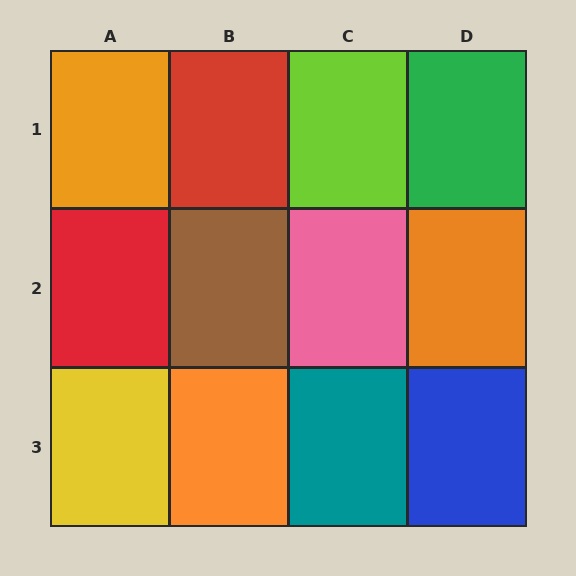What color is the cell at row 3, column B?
Orange.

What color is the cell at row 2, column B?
Brown.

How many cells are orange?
3 cells are orange.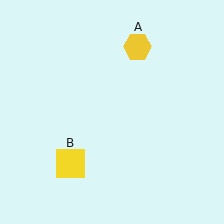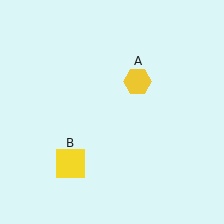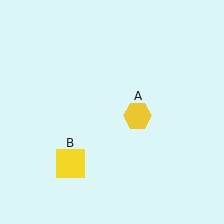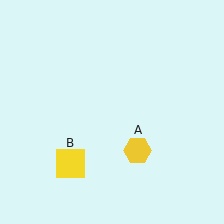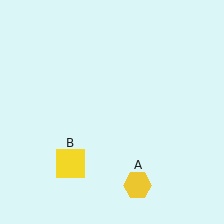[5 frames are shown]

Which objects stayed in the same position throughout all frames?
Yellow square (object B) remained stationary.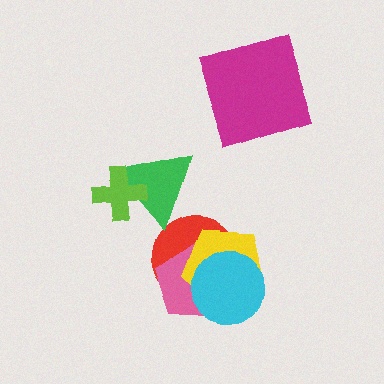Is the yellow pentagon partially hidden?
Yes, it is partially covered by another shape.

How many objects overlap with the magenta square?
0 objects overlap with the magenta square.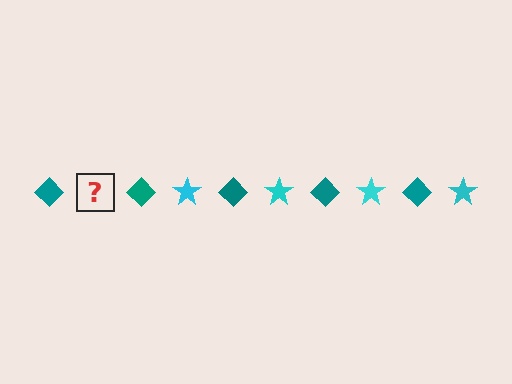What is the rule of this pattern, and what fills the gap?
The rule is that the pattern alternates between teal diamond and cyan star. The gap should be filled with a cyan star.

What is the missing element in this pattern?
The missing element is a cyan star.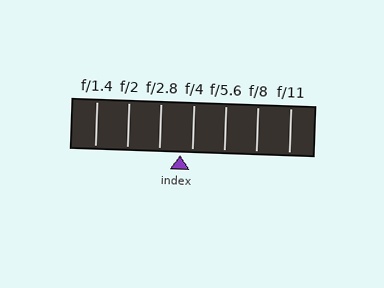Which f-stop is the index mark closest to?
The index mark is closest to f/4.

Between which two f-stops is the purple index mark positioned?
The index mark is between f/2.8 and f/4.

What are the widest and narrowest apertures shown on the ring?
The widest aperture shown is f/1.4 and the narrowest is f/11.